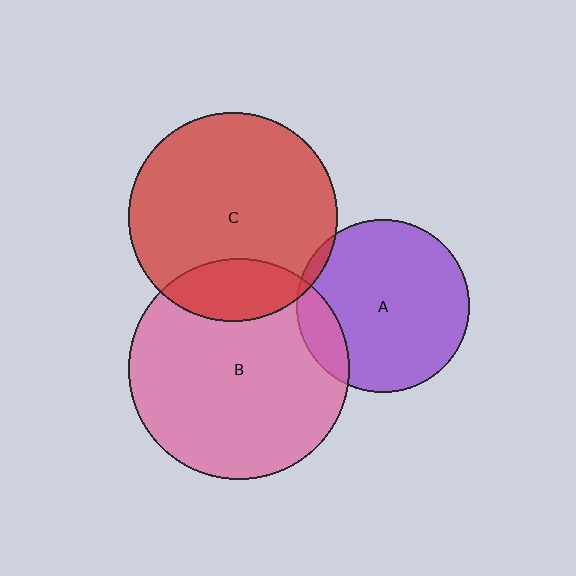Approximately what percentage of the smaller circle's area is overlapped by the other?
Approximately 5%.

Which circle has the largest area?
Circle B (pink).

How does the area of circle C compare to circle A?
Approximately 1.5 times.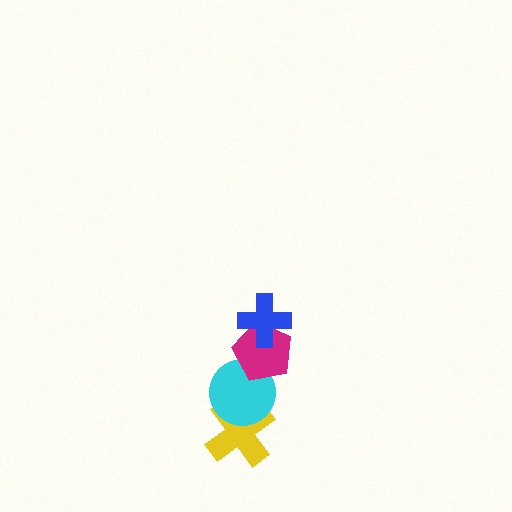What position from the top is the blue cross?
The blue cross is 1st from the top.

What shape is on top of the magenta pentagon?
The blue cross is on top of the magenta pentagon.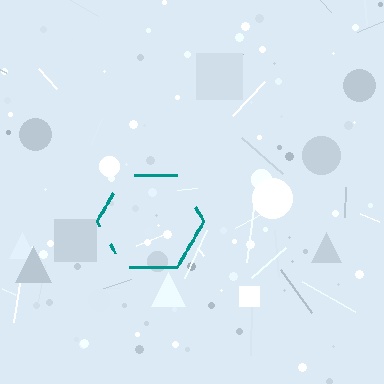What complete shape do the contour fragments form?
The contour fragments form a hexagon.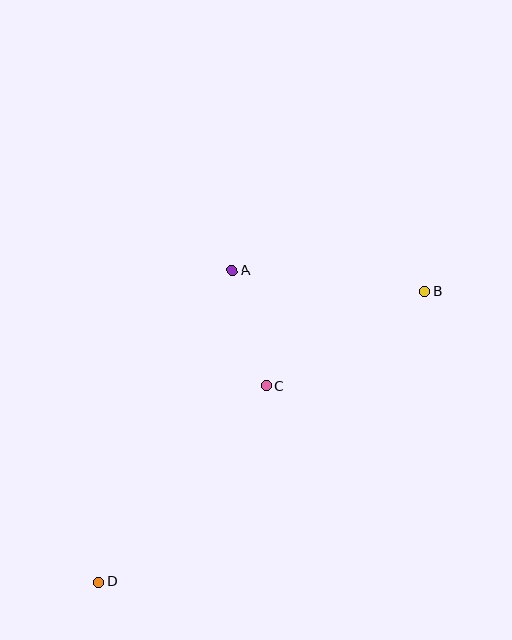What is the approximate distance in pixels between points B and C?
The distance between B and C is approximately 185 pixels.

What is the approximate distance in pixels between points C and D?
The distance between C and D is approximately 258 pixels.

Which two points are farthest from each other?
Points B and D are farthest from each other.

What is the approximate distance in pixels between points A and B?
The distance between A and B is approximately 194 pixels.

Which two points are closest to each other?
Points A and C are closest to each other.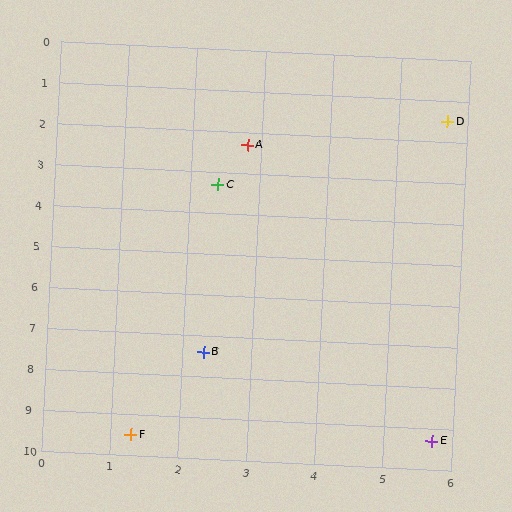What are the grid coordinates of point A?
Point A is at approximately (2.8, 2.3).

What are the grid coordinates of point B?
Point B is at approximately (2.3, 7.4).